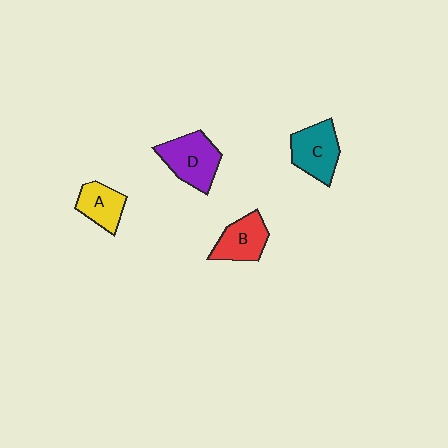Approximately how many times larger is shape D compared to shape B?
Approximately 1.3 times.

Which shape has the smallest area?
Shape A (yellow).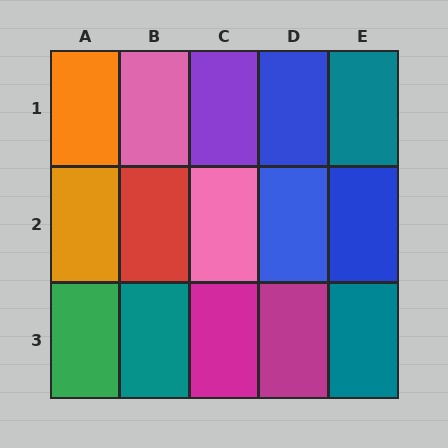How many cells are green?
1 cell is green.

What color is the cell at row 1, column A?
Orange.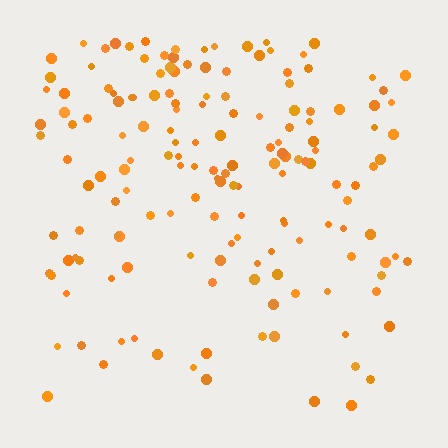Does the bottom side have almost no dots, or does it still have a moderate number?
Still a moderate number, just noticeably fewer than the top.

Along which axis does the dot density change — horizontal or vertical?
Vertical.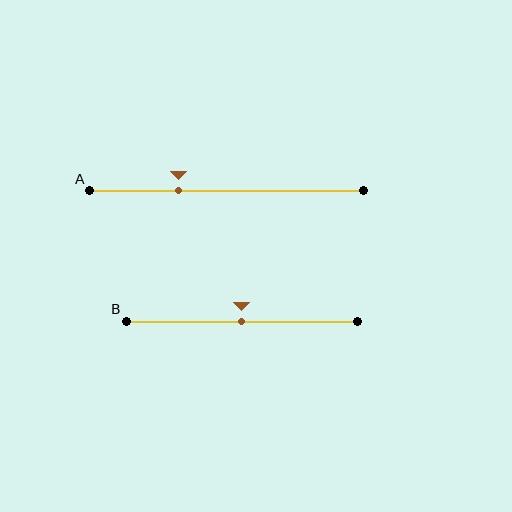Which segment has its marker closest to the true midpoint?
Segment B has its marker closest to the true midpoint.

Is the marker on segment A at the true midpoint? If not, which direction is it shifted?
No, the marker on segment A is shifted to the left by about 18% of the segment length.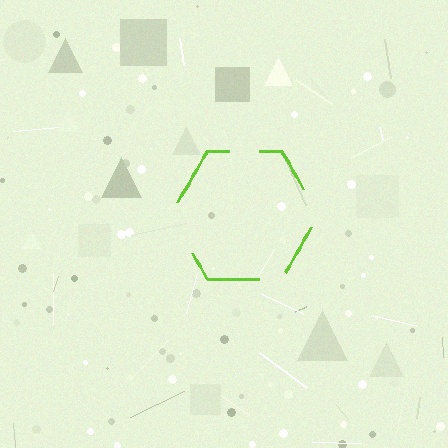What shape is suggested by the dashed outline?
The dashed outline suggests a hexagon.